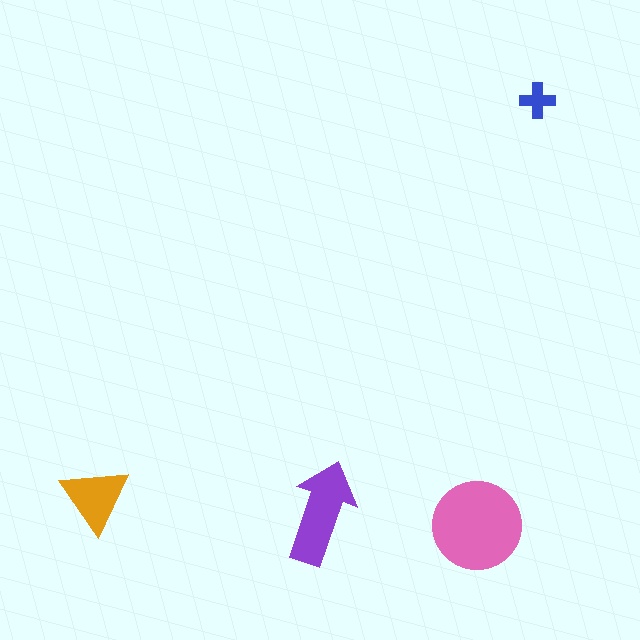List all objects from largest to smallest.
The pink circle, the purple arrow, the orange triangle, the blue cross.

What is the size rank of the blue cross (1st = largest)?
4th.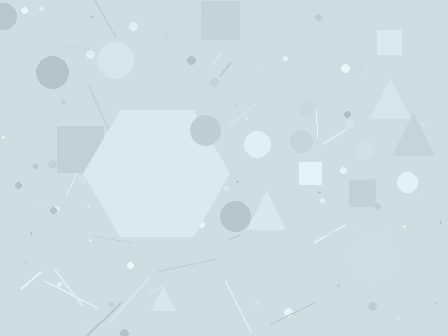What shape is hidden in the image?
A hexagon is hidden in the image.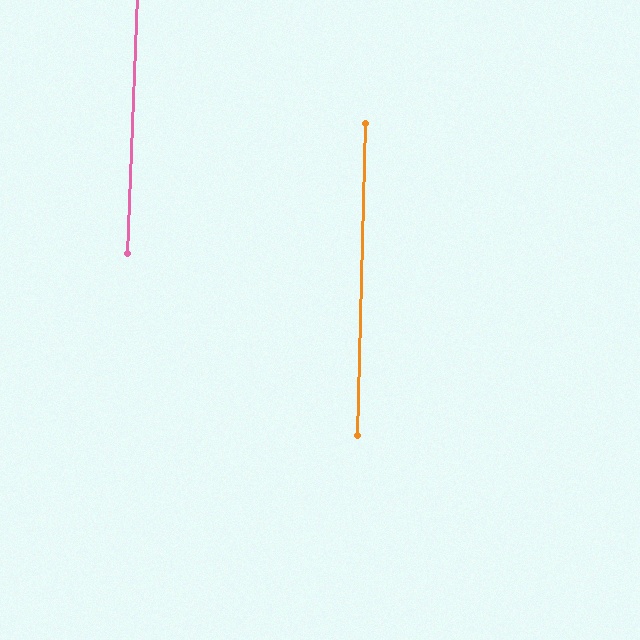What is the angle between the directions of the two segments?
Approximately 1 degree.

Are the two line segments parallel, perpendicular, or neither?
Parallel — their directions differ by only 0.9°.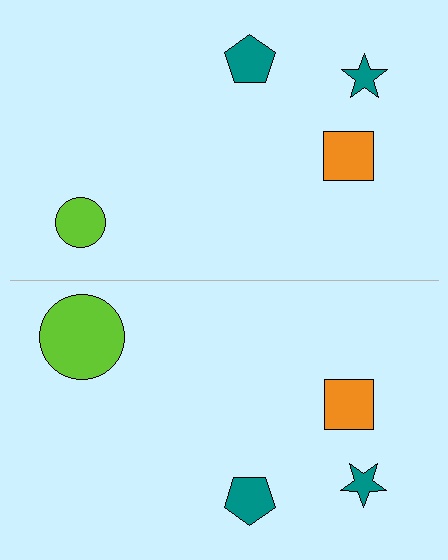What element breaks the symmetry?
The lime circle on the bottom side has a different size than its mirror counterpart.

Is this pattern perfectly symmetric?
No, the pattern is not perfectly symmetric. The lime circle on the bottom side has a different size than its mirror counterpart.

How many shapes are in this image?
There are 8 shapes in this image.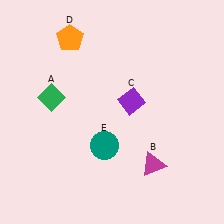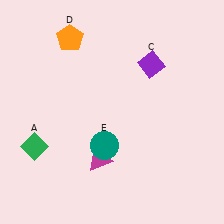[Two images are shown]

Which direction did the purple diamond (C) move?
The purple diamond (C) moved up.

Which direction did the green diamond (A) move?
The green diamond (A) moved down.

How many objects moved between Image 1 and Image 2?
3 objects moved between the two images.